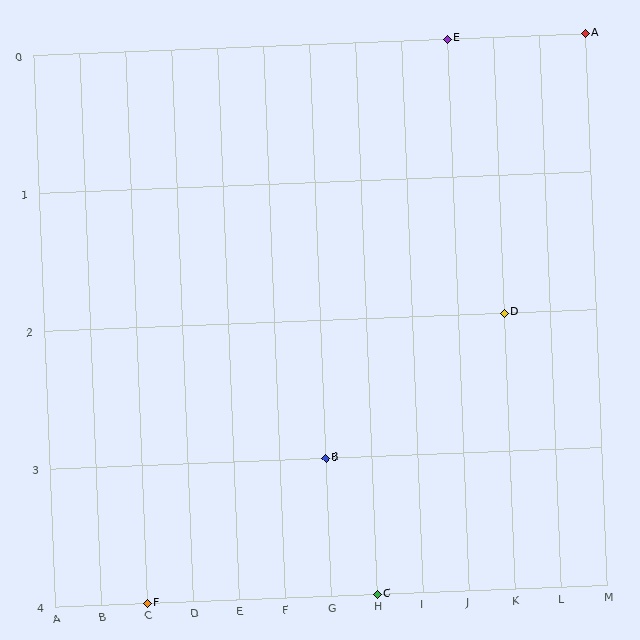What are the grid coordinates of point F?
Point F is at grid coordinates (C, 4).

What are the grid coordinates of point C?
Point C is at grid coordinates (H, 4).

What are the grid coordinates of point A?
Point A is at grid coordinates (M, 0).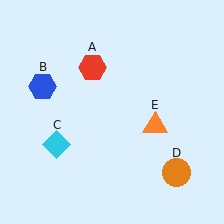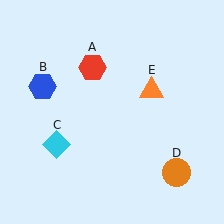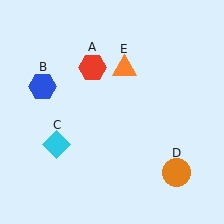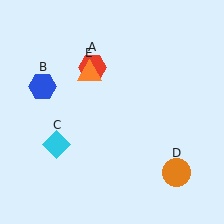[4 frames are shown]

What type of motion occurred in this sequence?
The orange triangle (object E) rotated counterclockwise around the center of the scene.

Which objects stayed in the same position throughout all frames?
Red hexagon (object A) and blue hexagon (object B) and cyan diamond (object C) and orange circle (object D) remained stationary.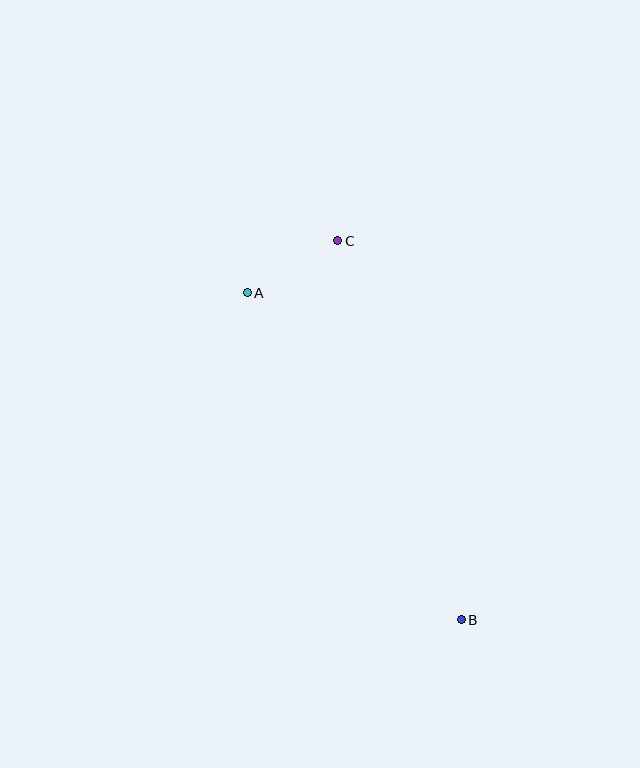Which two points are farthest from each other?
Points B and C are farthest from each other.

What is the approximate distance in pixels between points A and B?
The distance between A and B is approximately 391 pixels.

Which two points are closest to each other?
Points A and C are closest to each other.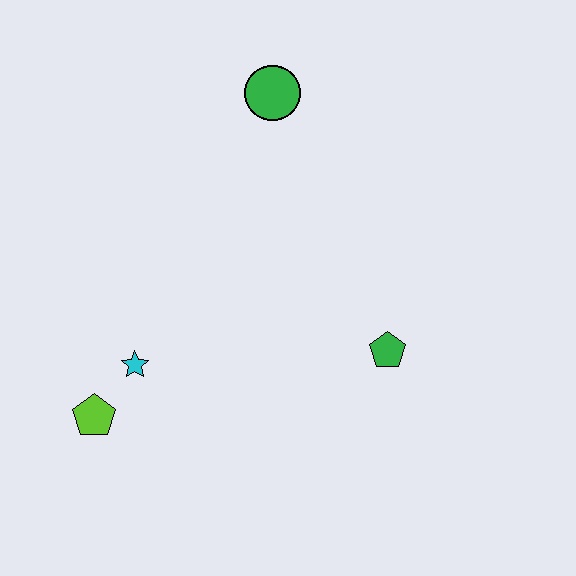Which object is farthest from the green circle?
The lime pentagon is farthest from the green circle.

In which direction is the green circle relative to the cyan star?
The green circle is above the cyan star.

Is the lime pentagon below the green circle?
Yes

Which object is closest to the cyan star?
The lime pentagon is closest to the cyan star.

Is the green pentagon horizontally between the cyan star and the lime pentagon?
No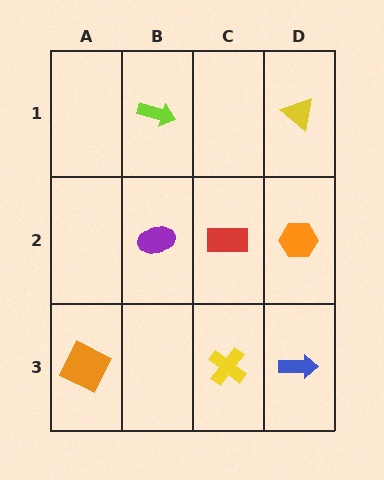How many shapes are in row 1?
2 shapes.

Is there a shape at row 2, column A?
No, that cell is empty.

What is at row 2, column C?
A red rectangle.